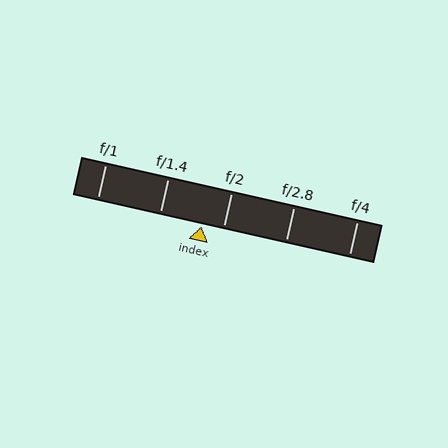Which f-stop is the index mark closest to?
The index mark is closest to f/2.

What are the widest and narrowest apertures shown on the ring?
The widest aperture shown is f/1 and the narrowest is f/4.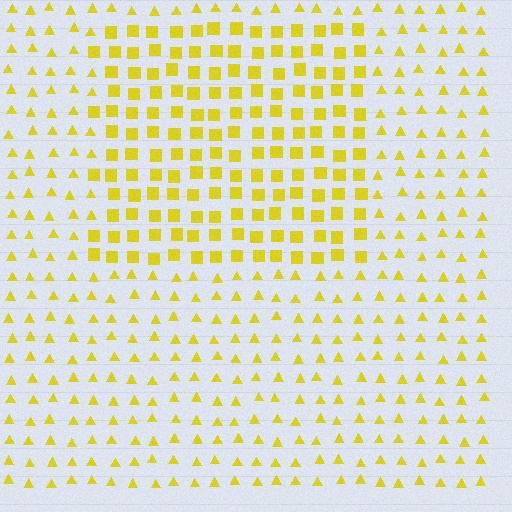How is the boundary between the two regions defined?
The boundary is defined by a change in element shape: squares inside vs. triangles outside. All elements share the same color and spacing.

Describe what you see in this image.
The image is filled with small yellow elements arranged in a uniform grid. A rectangle-shaped region contains squares, while the surrounding area contains triangles. The boundary is defined purely by the change in element shape.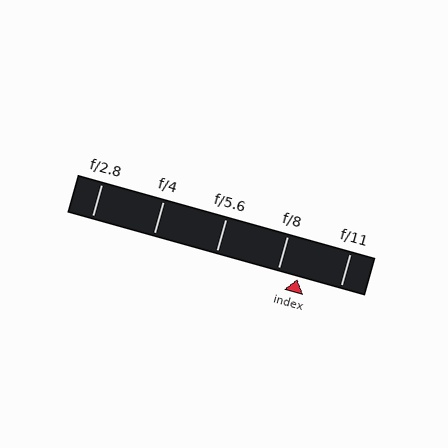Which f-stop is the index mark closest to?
The index mark is closest to f/8.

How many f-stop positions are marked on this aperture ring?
There are 5 f-stop positions marked.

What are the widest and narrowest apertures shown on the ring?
The widest aperture shown is f/2.8 and the narrowest is f/11.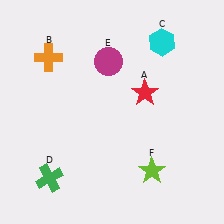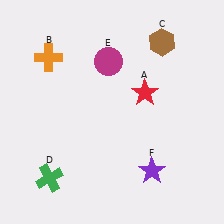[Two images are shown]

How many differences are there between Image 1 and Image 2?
There are 2 differences between the two images.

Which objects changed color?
C changed from cyan to brown. F changed from lime to purple.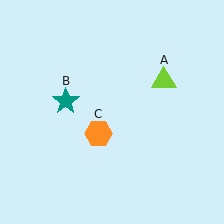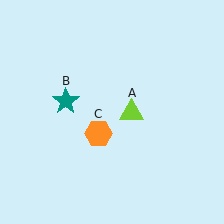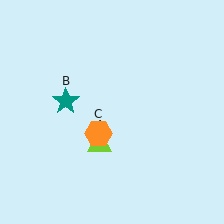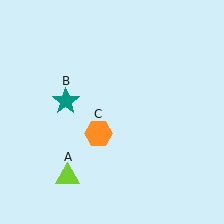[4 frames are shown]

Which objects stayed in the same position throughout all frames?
Teal star (object B) and orange hexagon (object C) remained stationary.